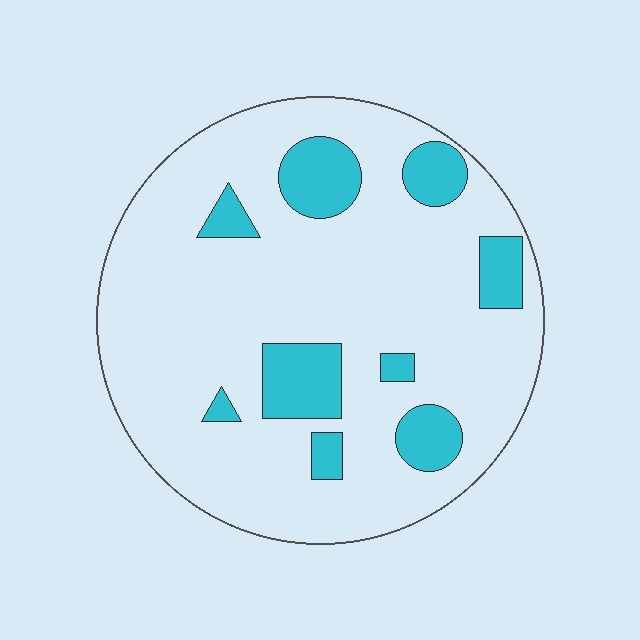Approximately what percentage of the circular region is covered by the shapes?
Approximately 15%.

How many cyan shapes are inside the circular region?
9.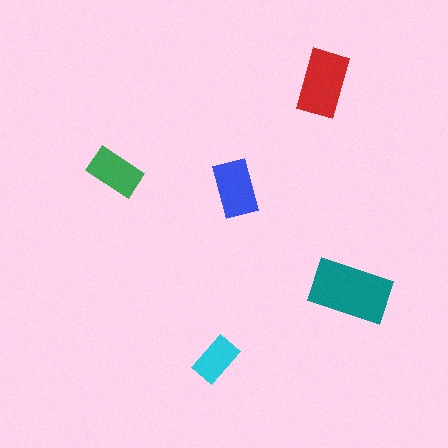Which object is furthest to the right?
The teal rectangle is rightmost.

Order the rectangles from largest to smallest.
the teal one, the red one, the blue one, the green one, the cyan one.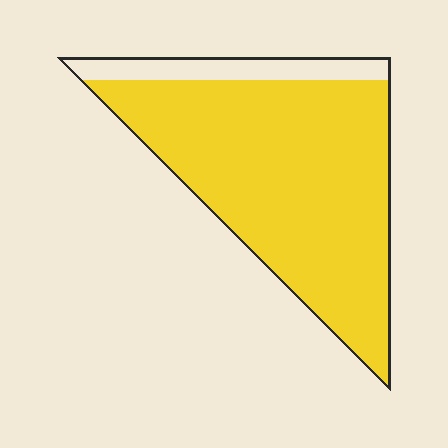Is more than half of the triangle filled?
Yes.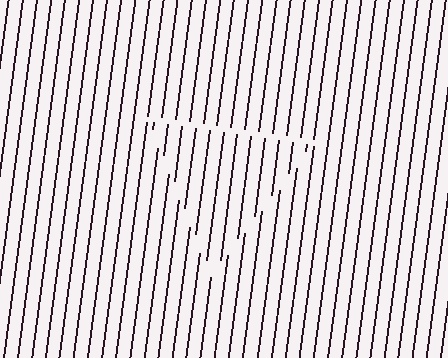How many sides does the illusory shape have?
3 sides — the line-ends trace a triangle.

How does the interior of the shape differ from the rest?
The interior of the shape contains the same grating, shifted by half a period — the contour is defined by the phase discontinuity where line-ends from the inner and outer gratings abut.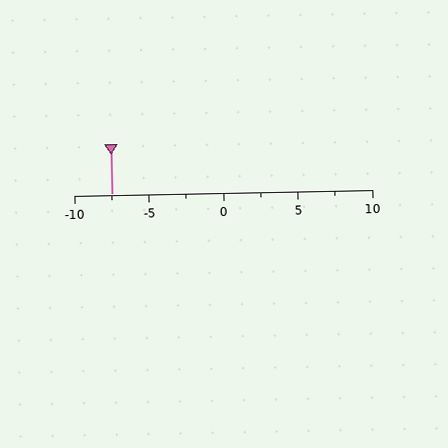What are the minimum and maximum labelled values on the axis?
The axis runs from -10 to 10.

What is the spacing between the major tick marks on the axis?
The major ticks are spaced 5 apart.